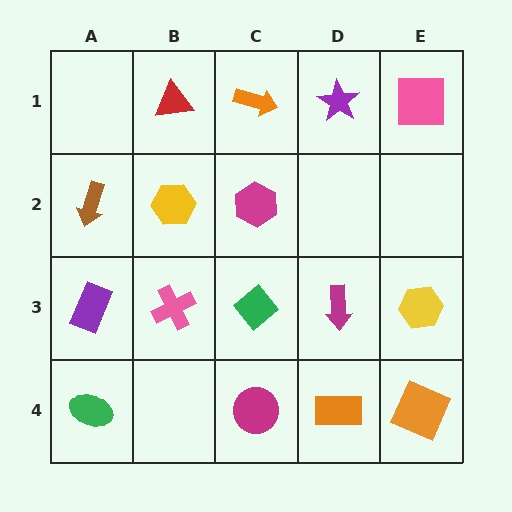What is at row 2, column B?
A yellow hexagon.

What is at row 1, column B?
A red triangle.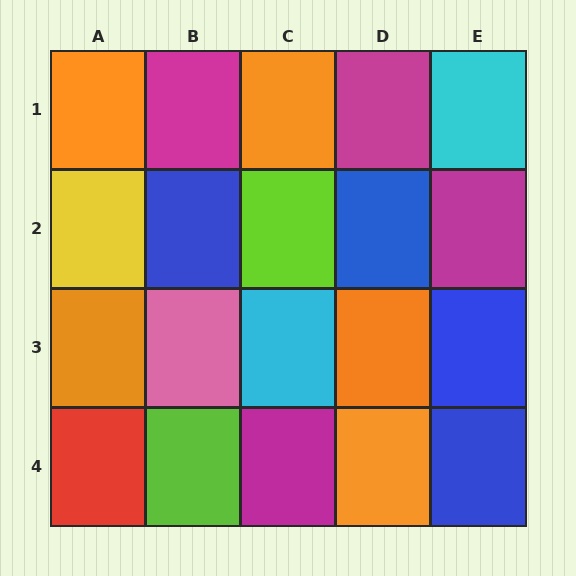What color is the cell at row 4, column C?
Magenta.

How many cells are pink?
1 cell is pink.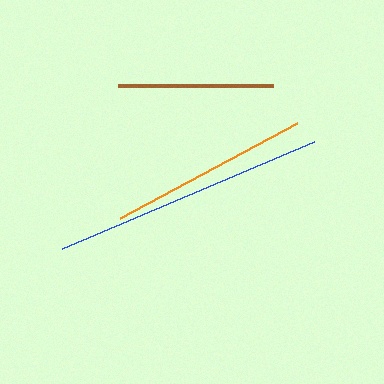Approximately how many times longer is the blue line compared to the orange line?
The blue line is approximately 1.4 times the length of the orange line.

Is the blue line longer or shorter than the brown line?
The blue line is longer than the brown line.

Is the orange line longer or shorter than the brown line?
The orange line is longer than the brown line.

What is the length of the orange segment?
The orange segment is approximately 201 pixels long.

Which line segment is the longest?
The blue line is the longest at approximately 274 pixels.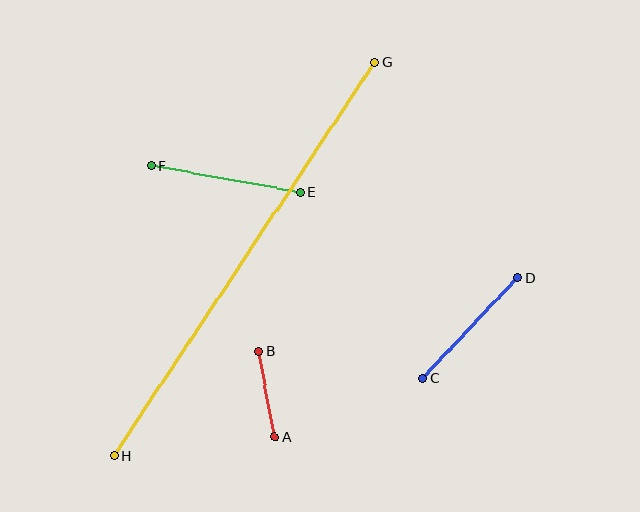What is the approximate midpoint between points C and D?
The midpoint is at approximately (470, 328) pixels.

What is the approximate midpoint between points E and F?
The midpoint is at approximately (226, 179) pixels.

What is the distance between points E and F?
The distance is approximately 151 pixels.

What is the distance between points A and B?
The distance is approximately 86 pixels.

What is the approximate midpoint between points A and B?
The midpoint is at approximately (267, 394) pixels.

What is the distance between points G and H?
The distance is approximately 472 pixels.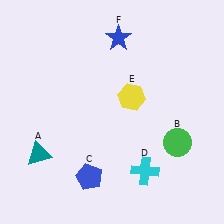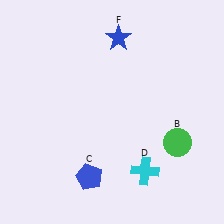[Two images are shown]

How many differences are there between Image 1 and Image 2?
There are 2 differences between the two images.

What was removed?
The teal triangle (A), the yellow hexagon (E) were removed in Image 2.